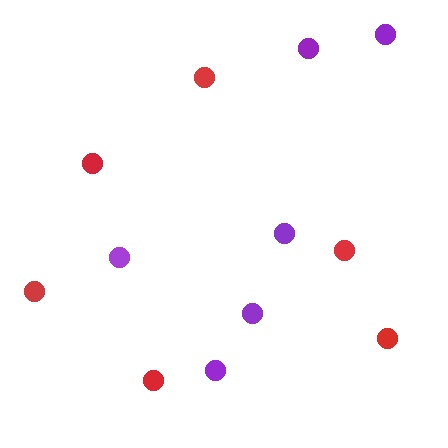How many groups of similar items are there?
There are 2 groups: one group of purple circles (6) and one group of red circles (6).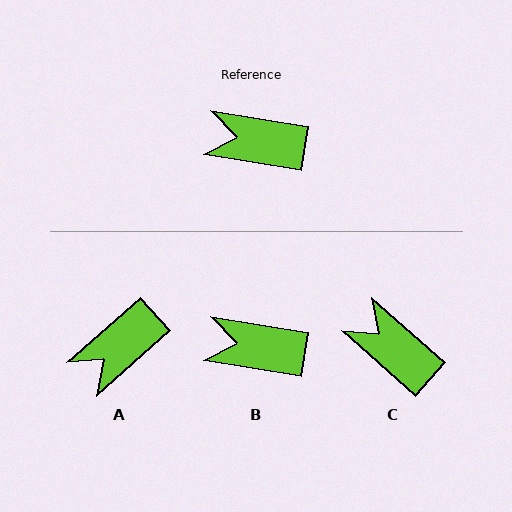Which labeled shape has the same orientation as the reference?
B.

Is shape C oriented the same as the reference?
No, it is off by about 32 degrees.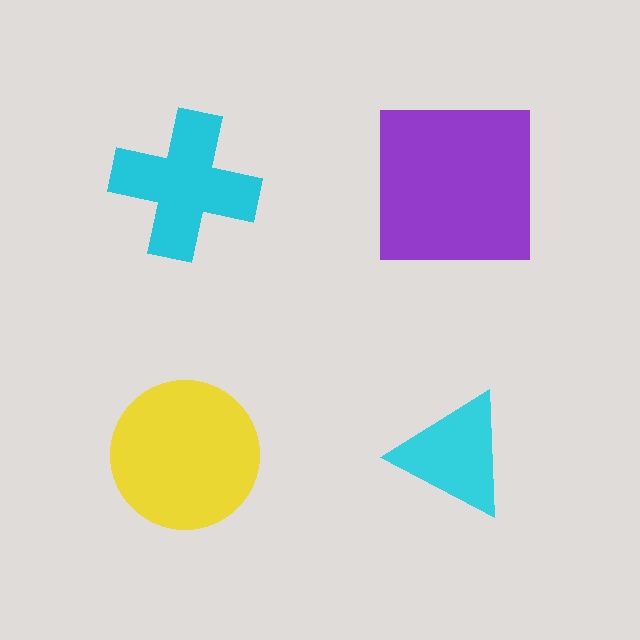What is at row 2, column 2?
A cyan triangle.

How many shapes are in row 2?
2 shapes.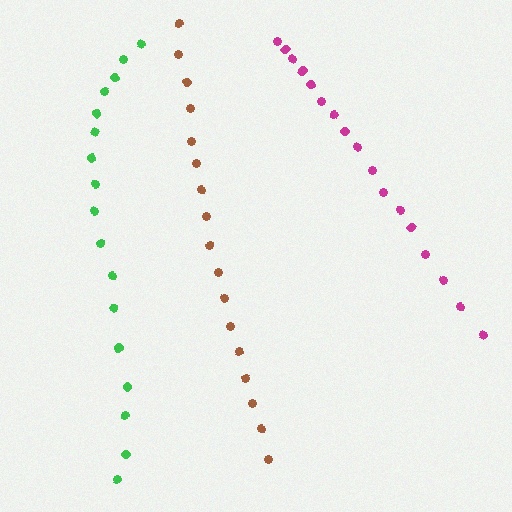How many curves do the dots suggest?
There are 3 distinct paths.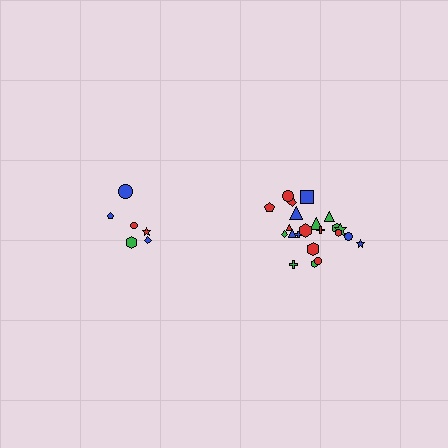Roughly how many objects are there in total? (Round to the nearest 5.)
Roughly 30 objects in total.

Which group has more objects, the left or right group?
The right group.